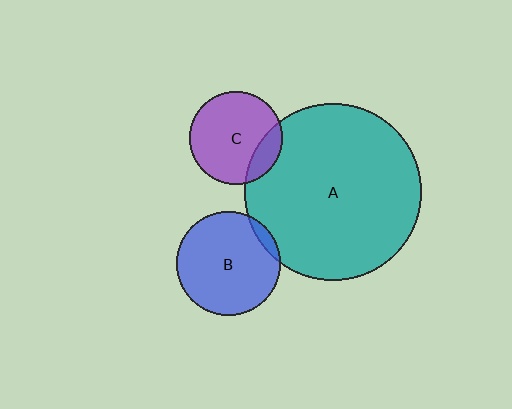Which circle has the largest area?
Circle A (teal).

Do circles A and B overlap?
Yes.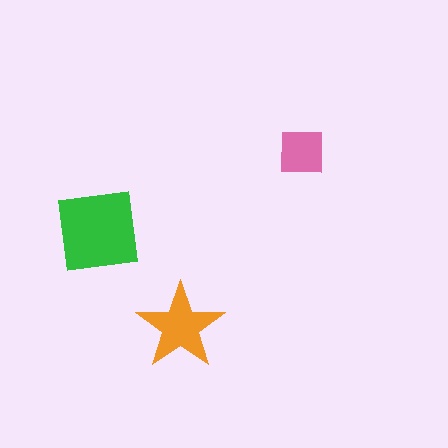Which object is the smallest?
The pink square.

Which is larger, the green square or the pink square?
The green square.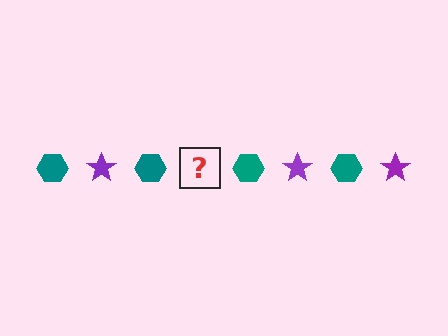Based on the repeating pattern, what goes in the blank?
The blank should be a purple star.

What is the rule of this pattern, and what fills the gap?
The rule is that the pattern alternates between teal hexagon and purple star. The gap should be filled with a purple star.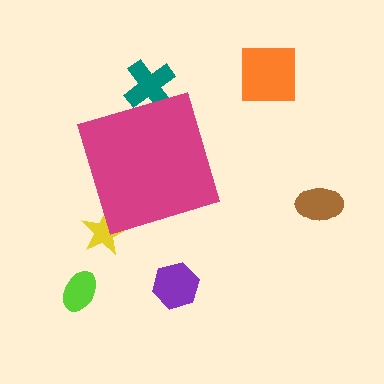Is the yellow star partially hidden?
Yes, the yellow star is partially hidden behind the magenta diamond.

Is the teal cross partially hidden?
Yes, the teal cross is partially hidden behind the magenta diamond.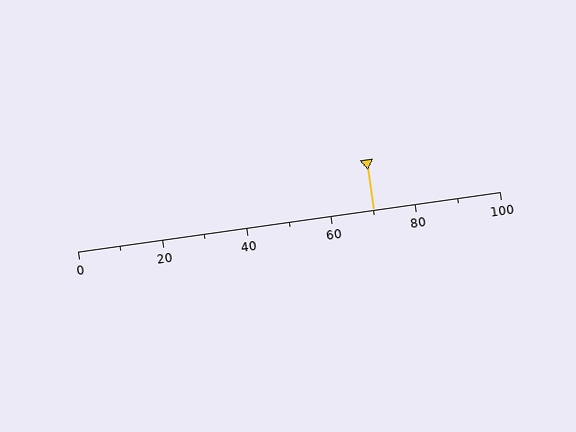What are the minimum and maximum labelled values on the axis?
The axis runs from 0 to 100.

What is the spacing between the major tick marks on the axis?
The major ticks are spaced 20 apart.